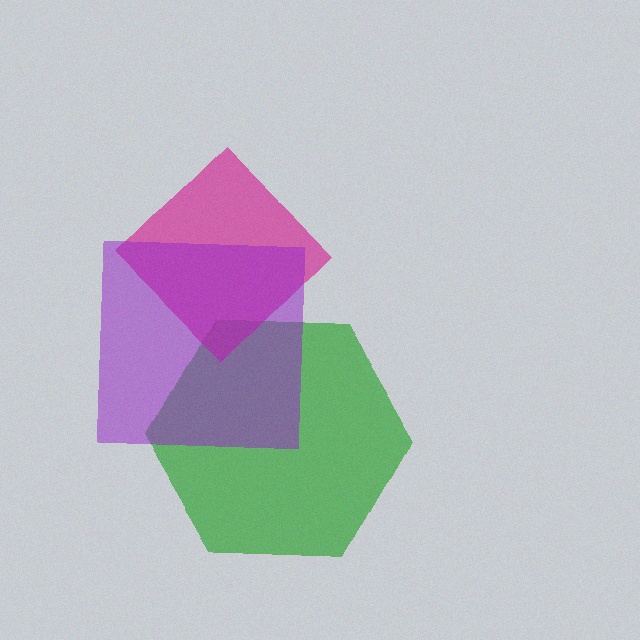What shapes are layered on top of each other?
The layered shapes are: a green hexagon, a magenta diamond, a purple square.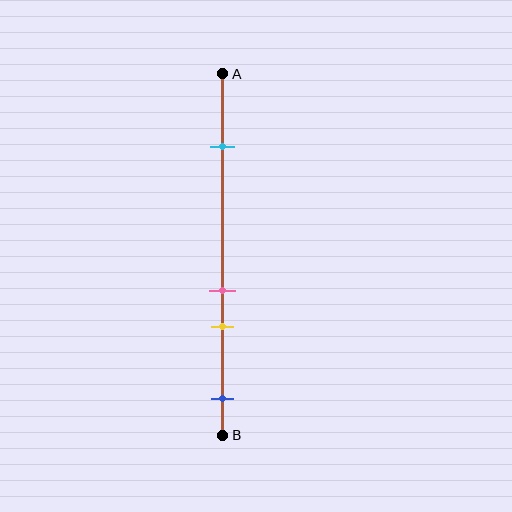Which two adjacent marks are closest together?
The pink and yellow marks are the closest adjacent pair.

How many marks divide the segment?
There are 4 marks dividing the segment.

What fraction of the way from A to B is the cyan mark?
The cyan mark is approximately 20% (0.2) of the way from A to B.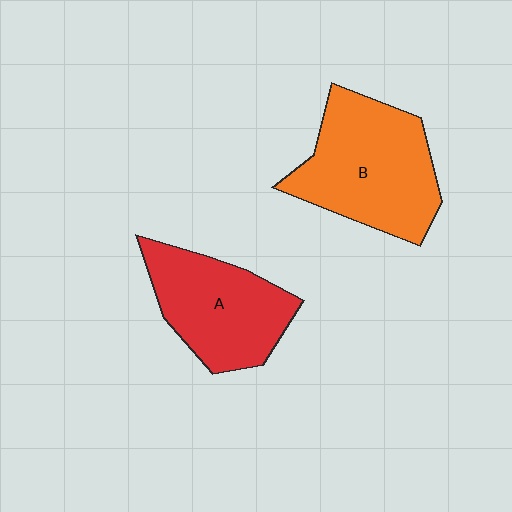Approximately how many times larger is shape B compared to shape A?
Approximately 1.2 times.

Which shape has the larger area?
Shape B (orange).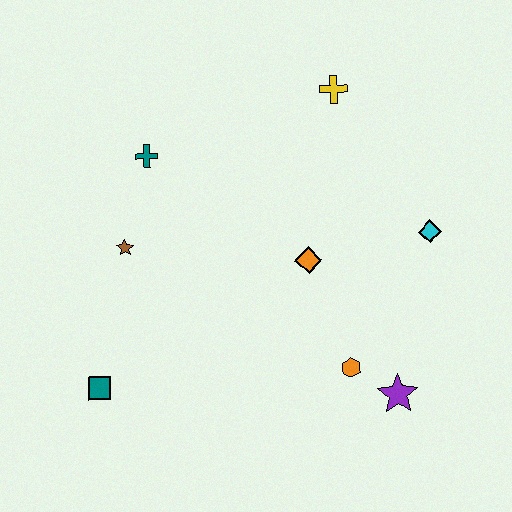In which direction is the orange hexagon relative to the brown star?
The orange hexagon is to the right of the brown star.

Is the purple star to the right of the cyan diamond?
No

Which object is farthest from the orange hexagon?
The teal cross is farthest from the orange hexagon.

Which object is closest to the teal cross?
The brown star is closest to the teal cross.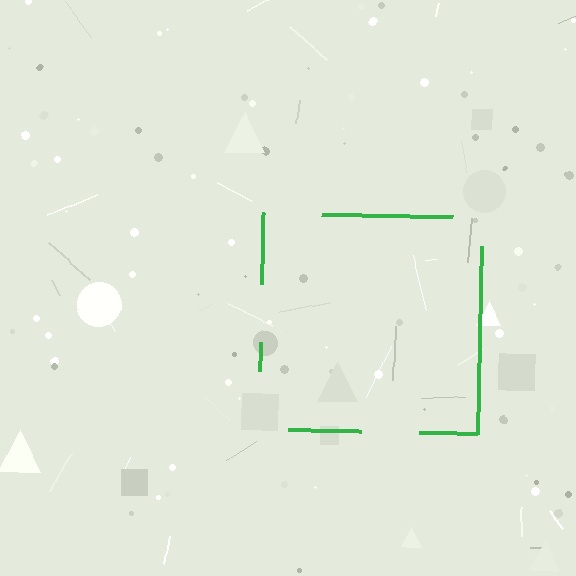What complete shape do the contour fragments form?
The contour fragments form a square.